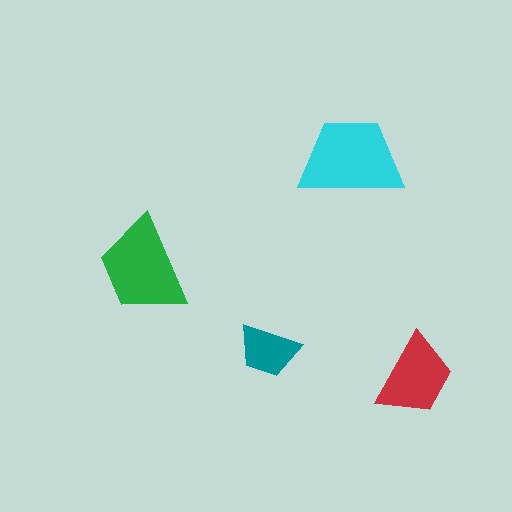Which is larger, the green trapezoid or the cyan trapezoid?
The cyan one.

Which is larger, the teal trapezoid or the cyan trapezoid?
The cyan one.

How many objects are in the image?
There are 4 objects in the image.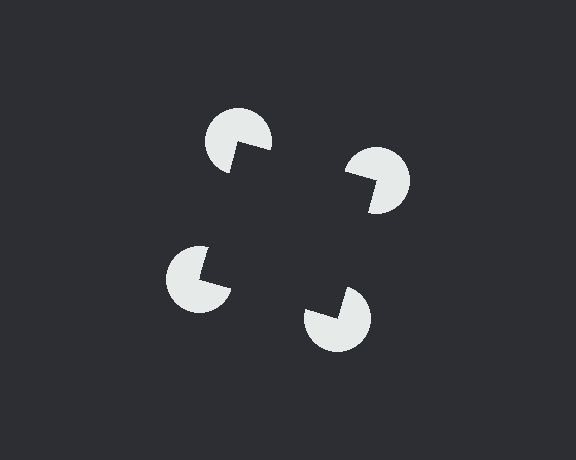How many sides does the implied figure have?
4 sides.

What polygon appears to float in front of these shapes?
An illusory square — its edges are inferred from the aligned wedge cuts in the pac-man discs, not physically drawn.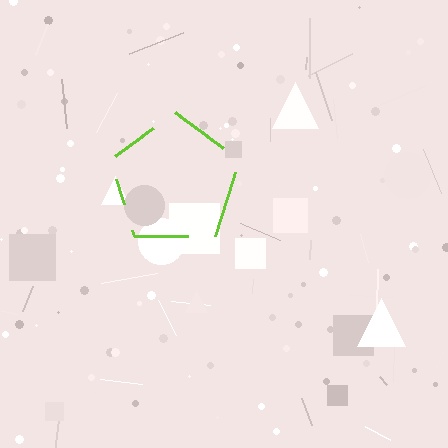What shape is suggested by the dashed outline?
The dashed outline suggests a pentagon.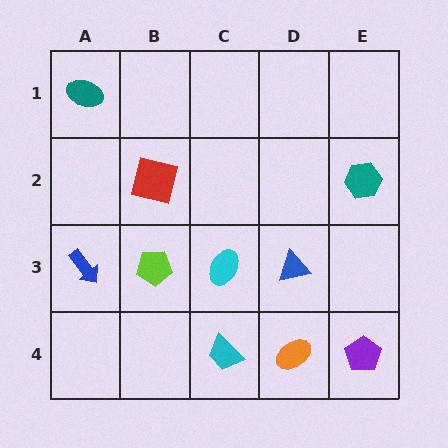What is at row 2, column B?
A red square.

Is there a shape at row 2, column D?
No, that cell is empty.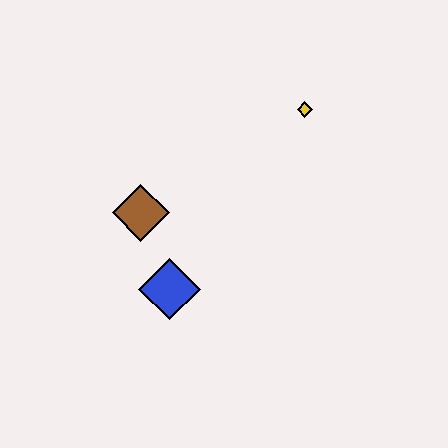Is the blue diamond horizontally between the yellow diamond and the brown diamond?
Yes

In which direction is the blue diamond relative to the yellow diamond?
The blue diamond is below the yellow diamond.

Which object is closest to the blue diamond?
The brown diamond is closest to the blue diamond.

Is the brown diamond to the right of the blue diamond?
No